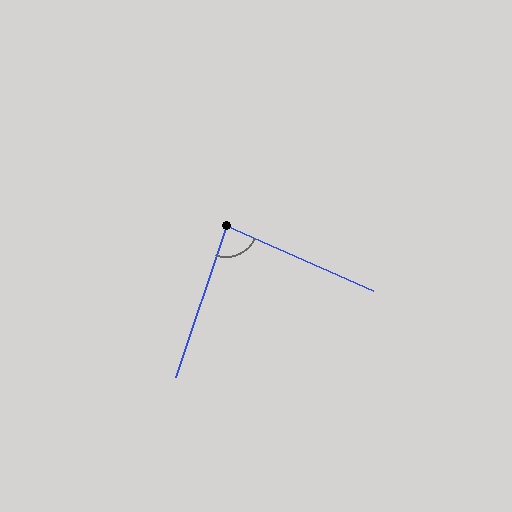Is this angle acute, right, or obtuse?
It is acute.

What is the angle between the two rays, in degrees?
Approximately 85 degrees.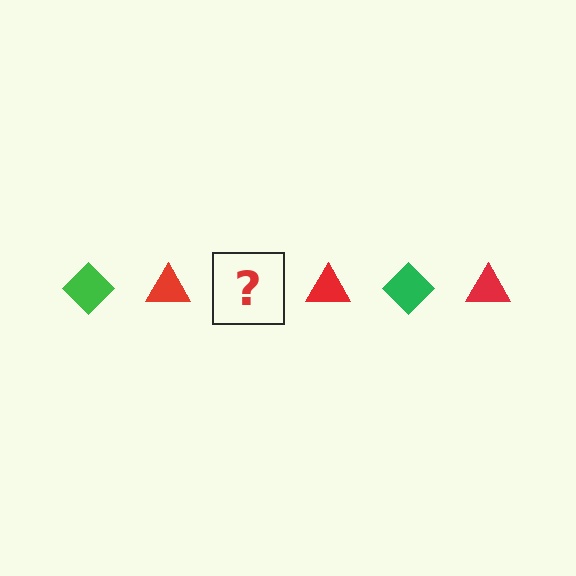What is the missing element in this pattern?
The missing element is a green diamond.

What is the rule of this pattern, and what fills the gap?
The rule is that the pattern alternates between green diamond and red triangle. The gap should be filled with a green diamond.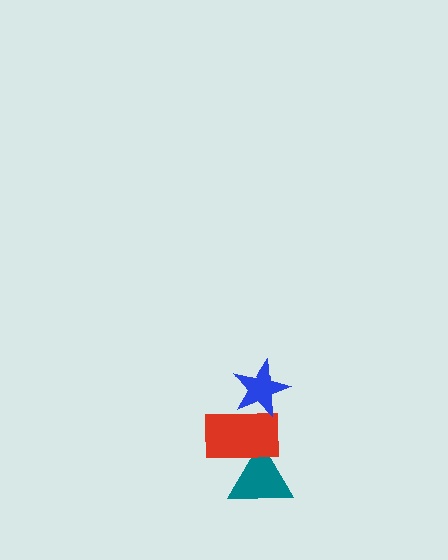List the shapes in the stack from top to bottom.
From top to bottom: the blue star, the red rectangle, the teal triangle.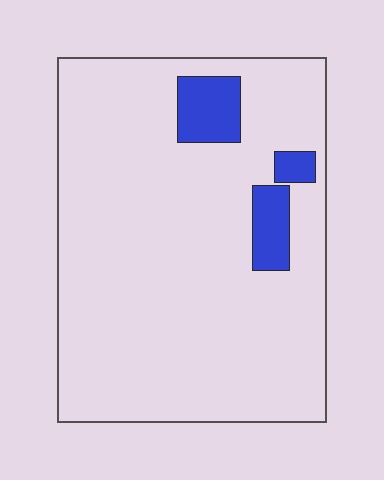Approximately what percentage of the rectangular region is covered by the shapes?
Approximately 10%.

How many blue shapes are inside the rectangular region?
3.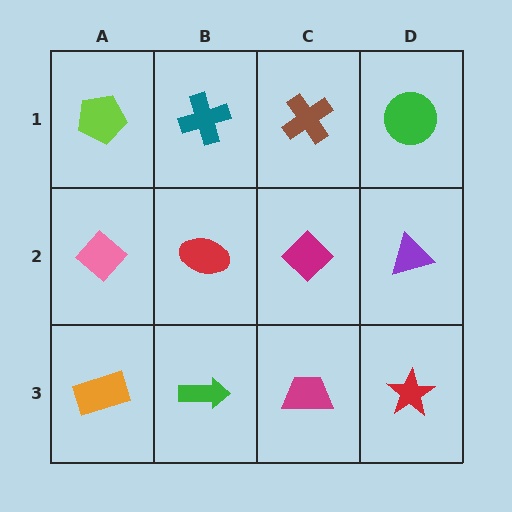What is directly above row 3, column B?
A red ellipse.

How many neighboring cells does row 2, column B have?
4.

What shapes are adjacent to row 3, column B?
A red ellipse (row 2, column B), an orange rectangle (row 3, column A), a magenta trapezoid (row 3, column C).